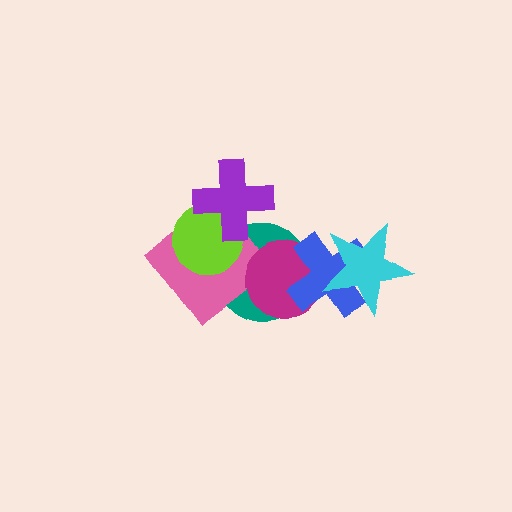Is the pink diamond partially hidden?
Yes, it is partially covered by another shape.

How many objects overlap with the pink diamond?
3 objects overlap with the pink diamond.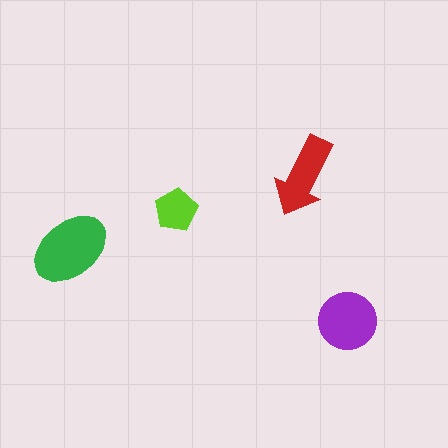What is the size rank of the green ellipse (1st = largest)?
1st.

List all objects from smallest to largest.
The lime pentagon, the red arrow, the purple circle, the green ellipse.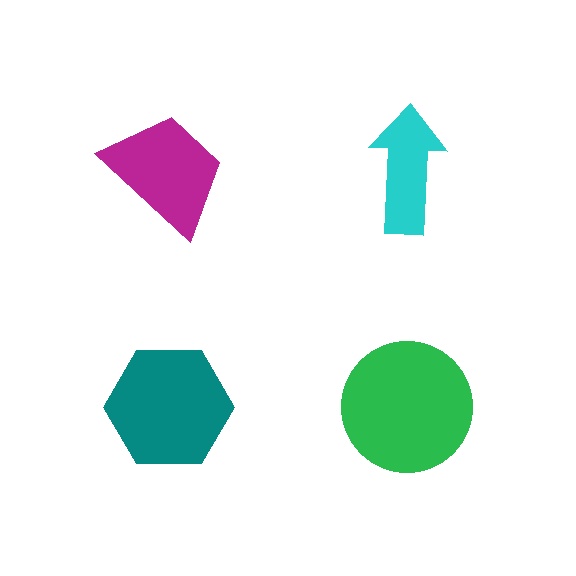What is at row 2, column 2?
A green circle.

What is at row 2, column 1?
A teal hexagon.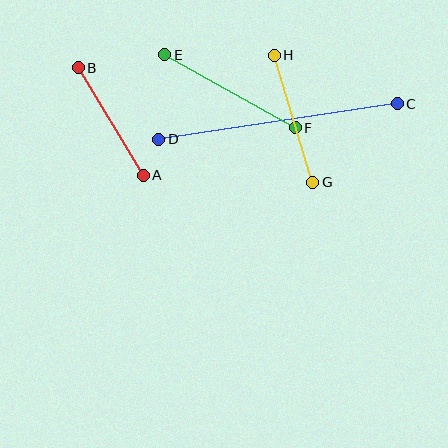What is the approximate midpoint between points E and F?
The midpoint is at approximately (230, 91) pixels.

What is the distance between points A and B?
The distance is approximately 126 pixels.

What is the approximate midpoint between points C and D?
The midpoint is at approximately (278, 122) pixels.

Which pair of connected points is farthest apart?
Points C and D are farthest apart.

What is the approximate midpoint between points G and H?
The midpoint is at approximately (293, 119) pixels.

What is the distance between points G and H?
The distance is approximately 133 pixels.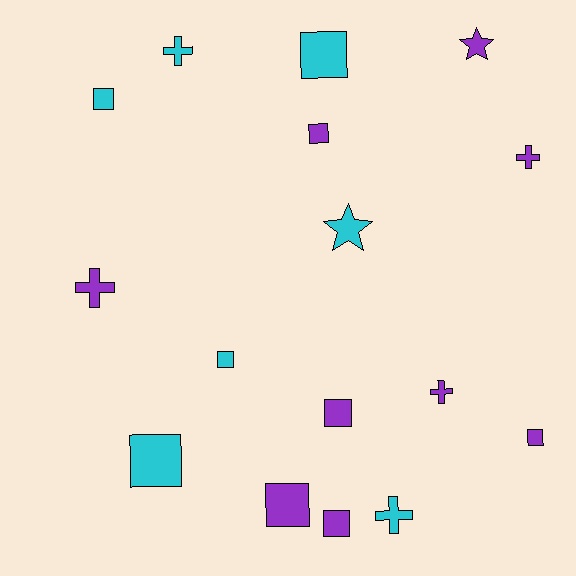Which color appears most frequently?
Purple, with 9 objects.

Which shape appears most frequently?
Square, with 9 objects.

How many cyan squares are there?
There are 4 cyan squares.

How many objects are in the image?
There are 16 objects.